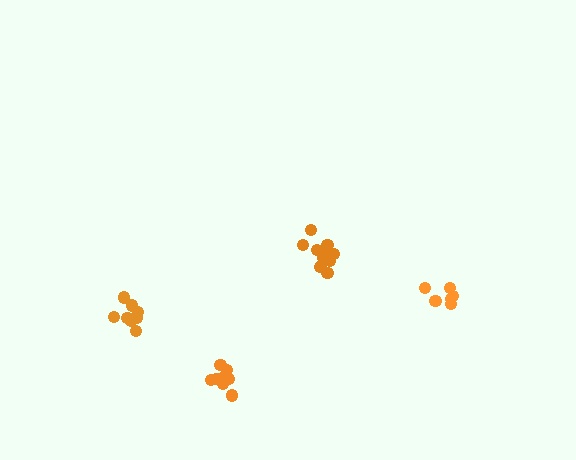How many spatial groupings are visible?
There are 4 spatial groupings.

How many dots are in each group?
Group 1: 8 dots, Group 2: 12 dots, Group 3: 10 dots, Group 4: 6 dots (36 total).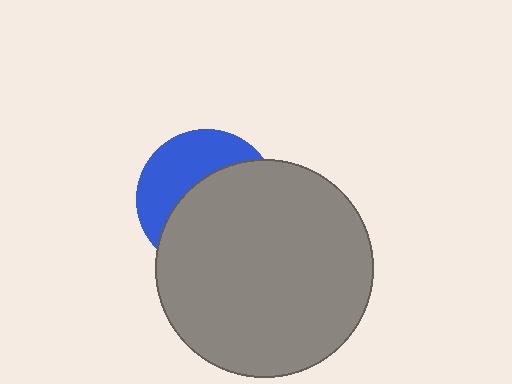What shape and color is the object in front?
The object in front is a gray circle.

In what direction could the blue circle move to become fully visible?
The blue circle could move toward the upper-left. That would shift it out from behind the gray circle entirely.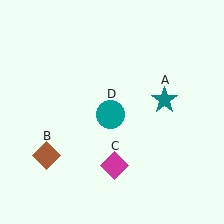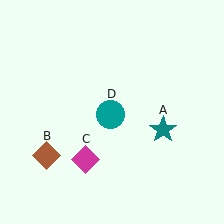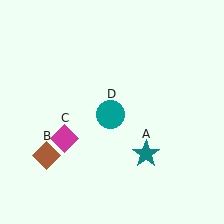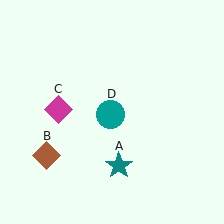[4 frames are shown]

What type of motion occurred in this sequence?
The teal star (object A), magenta diamond (object C) rotated clockwise around the center of the scene.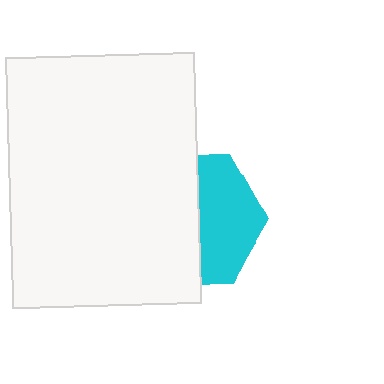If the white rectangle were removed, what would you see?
You would see the complete cyan hexagon.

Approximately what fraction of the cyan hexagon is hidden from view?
Roughly 56% of the cyan hexagon is hidden behind the white rectangle.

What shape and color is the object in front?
The object in front is a white rectangle.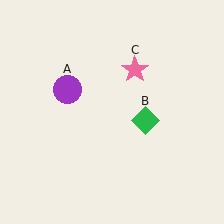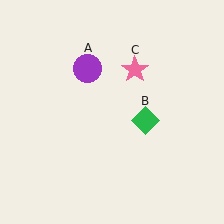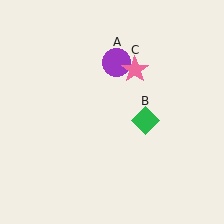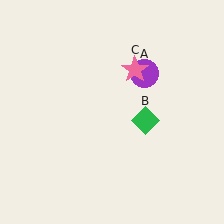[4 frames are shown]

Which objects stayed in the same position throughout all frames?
Green diamond (object B) and pink star (object C) remained stationary.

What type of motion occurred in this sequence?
The purple circle (object A) rotated clockwise around the center of the scene.